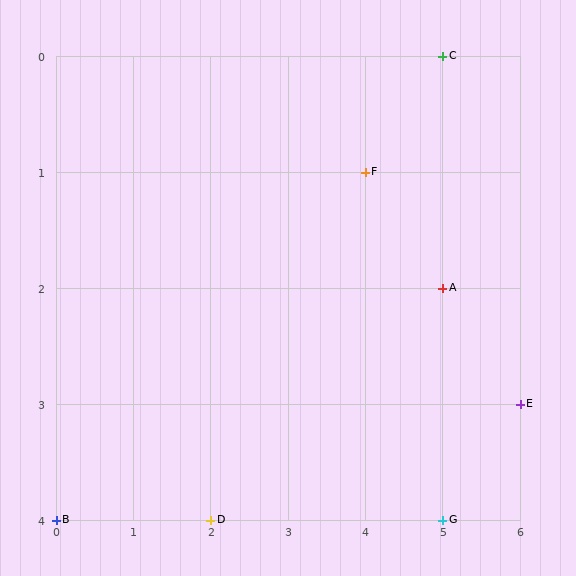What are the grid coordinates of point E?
Point E is at grid coordinates (6, 3).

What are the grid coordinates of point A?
Point A is at grid coordinates (5, 2).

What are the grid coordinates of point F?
Point F is at grid coordinates (4, 1).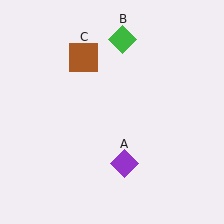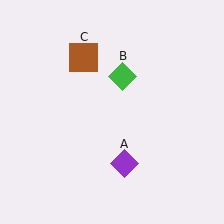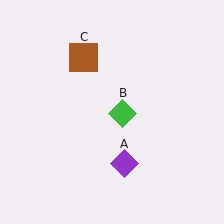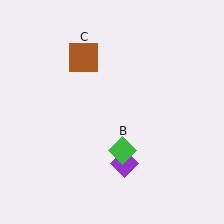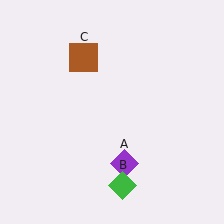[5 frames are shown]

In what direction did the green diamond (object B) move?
The green diamond (object B) moved down.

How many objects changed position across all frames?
1 object changed position: green diamond (object B).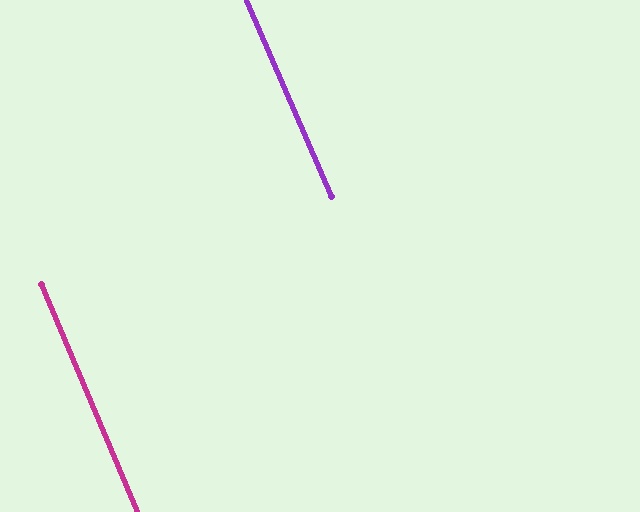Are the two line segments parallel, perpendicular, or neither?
Parallel — their directions differ by only 0.5°.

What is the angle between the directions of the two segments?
Approximately 0 degrees.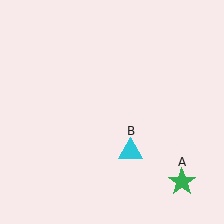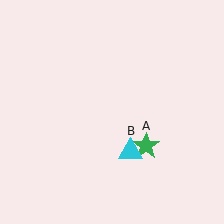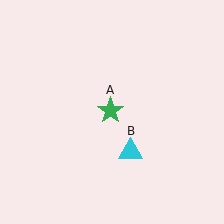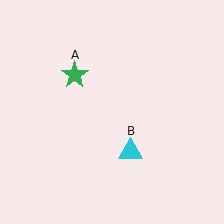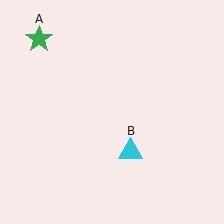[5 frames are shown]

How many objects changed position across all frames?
1 object changed position: green star (object A).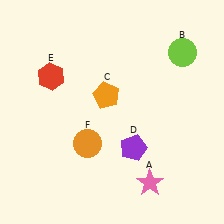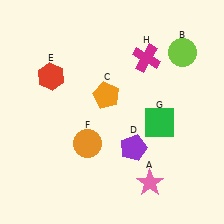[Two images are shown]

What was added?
A green square (G), a magenta cross (H) were added in Image 2.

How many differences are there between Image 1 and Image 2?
There are 2 differences between the two images.